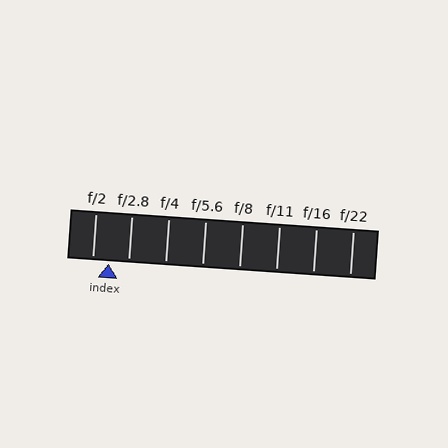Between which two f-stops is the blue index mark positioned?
The index mark is between f/2 and f/2.8.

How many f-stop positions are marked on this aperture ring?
There are 8 f-stop positions marked.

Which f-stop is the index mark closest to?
The index mark is closest to f/2.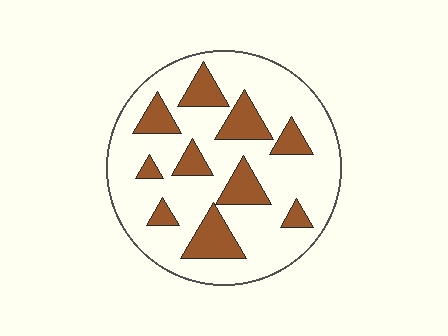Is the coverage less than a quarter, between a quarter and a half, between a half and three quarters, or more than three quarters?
Less than a quarter.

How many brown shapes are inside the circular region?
10.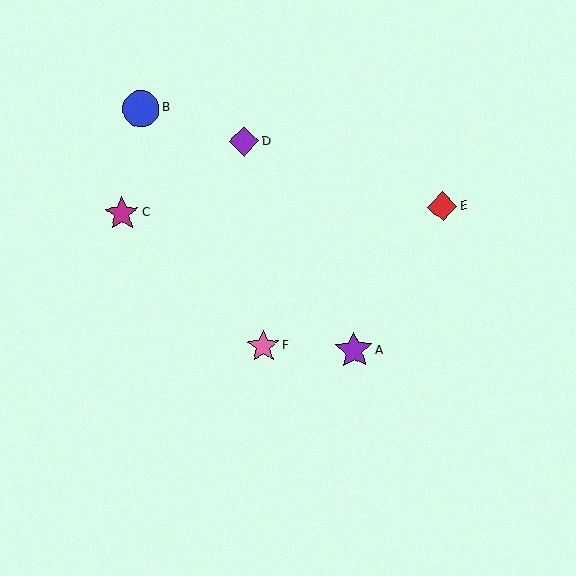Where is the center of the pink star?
The center of the pink star is at (263, 346).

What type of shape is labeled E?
Shape E is a red diamond.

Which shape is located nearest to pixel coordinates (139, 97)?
The blue circle (labeled B) at (141, 109) is nearest to that location.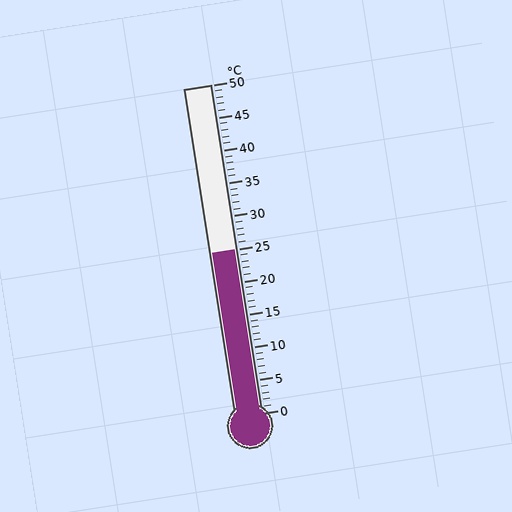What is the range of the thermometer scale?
The thermometer scale ranges from 0°C to 50°C.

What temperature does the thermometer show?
The thermometer shows approximately 25°C.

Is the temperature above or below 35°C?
The temperature is below 35°C.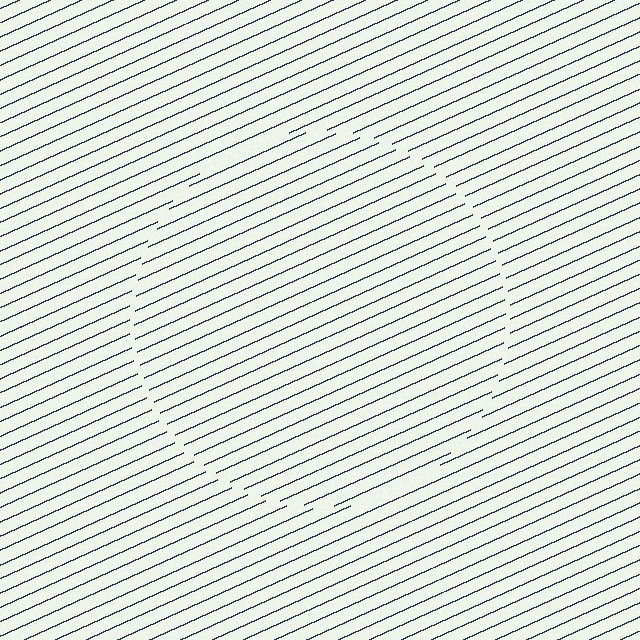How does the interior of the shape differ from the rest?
The interior of the shape contains the same grating, shifted by half a period — the contour is defined by the phase discontinuity where line-ends from the inner and outer gratings abut.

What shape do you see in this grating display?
An illusory circle. The interior of the shape contains the same grating, shifted by half a period — the contour is defined by the phase discontinuity where line-ends from the inner and outer gratings abut.